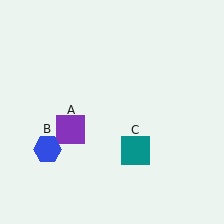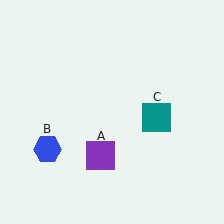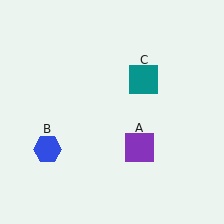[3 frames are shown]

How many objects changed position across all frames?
2 objects changed position: purple square (object A), teal square (object C).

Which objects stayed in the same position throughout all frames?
Blue hexagon (object B) remained stationary.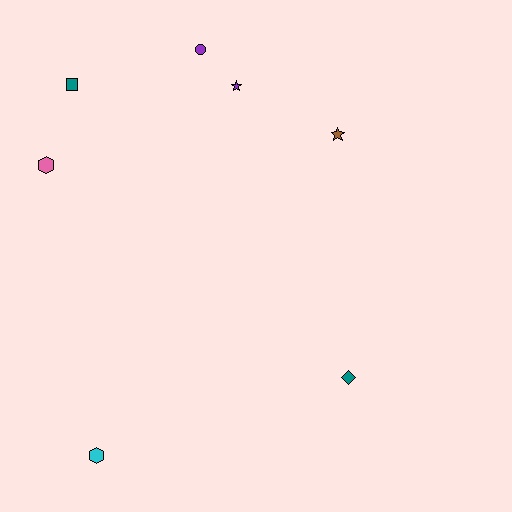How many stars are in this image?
There are 2 stars.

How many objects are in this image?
There are 7 objects.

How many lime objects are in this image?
There are no lime objects.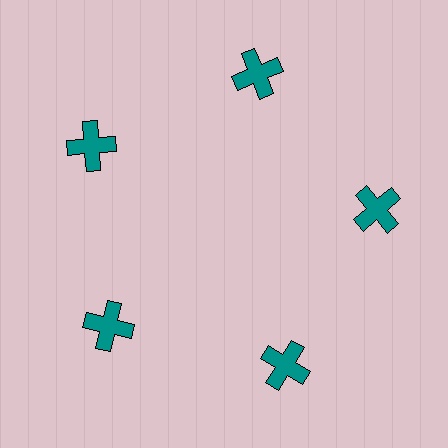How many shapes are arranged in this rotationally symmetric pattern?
There are 5 shapes, arranged in 5 groups of 1.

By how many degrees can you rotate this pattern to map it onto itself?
The pattern maps onto itself every 72 degrees of rotation.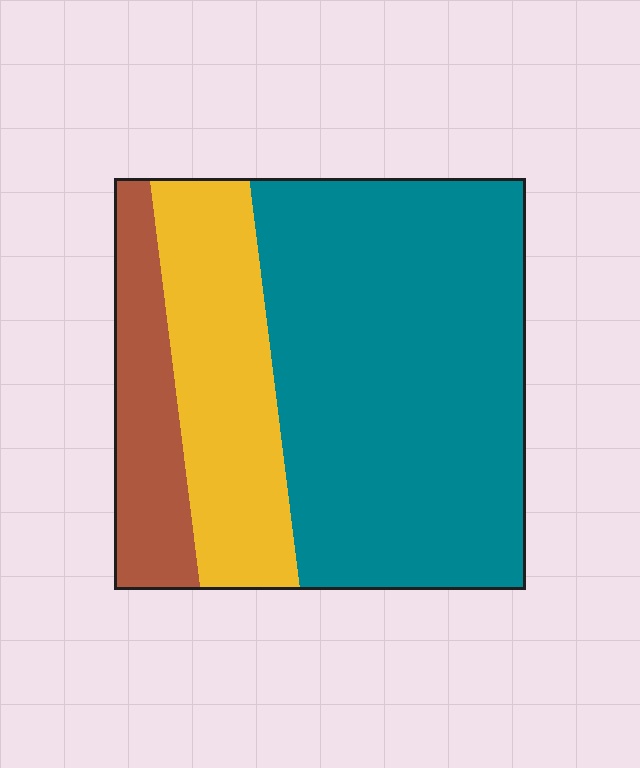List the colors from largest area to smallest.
From largest to smallest: teal, yellow, brown.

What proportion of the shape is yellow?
Yellow takes up about one quarter (1/4) of the shape.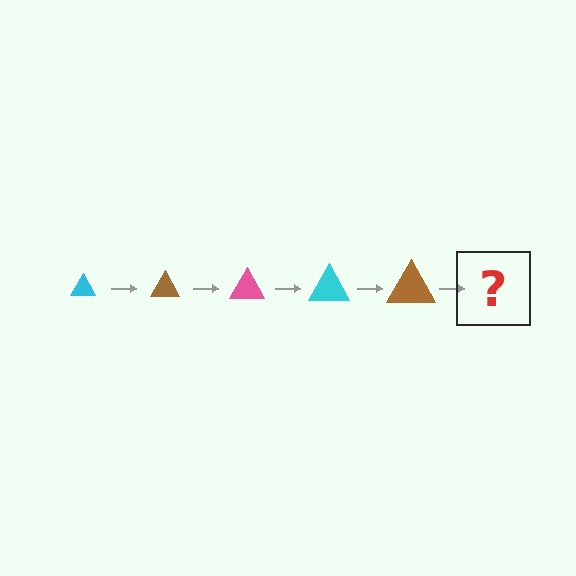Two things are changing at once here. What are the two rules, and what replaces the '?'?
The two rules are that the triangle grows larger each step and the color cycles through cyan, brown, and pink. The '?' should be a pink triangle, larger than the previous one.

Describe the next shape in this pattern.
It should be a pink triangle, larger than the previous one.